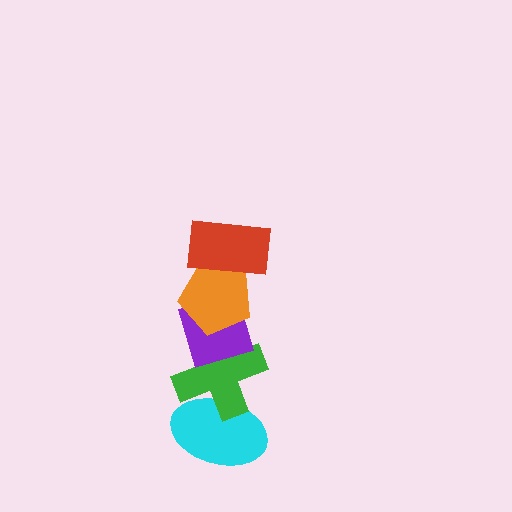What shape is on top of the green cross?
The purple diamond is on top of the green cross.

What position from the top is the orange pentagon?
The orange pentagon is 2nd from the top.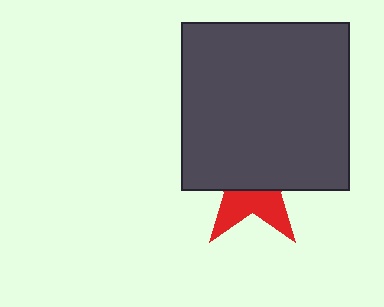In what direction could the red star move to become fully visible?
The red star could move down. That would shift it out from behind the dark gray square entirely.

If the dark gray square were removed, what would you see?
You would see the complete red star.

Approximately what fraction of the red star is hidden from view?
Roughly 63% of the red star is hidden behind the dark gray square.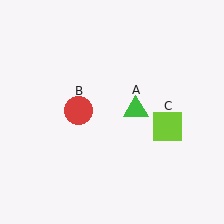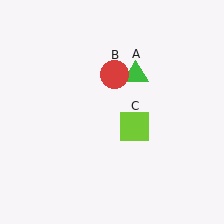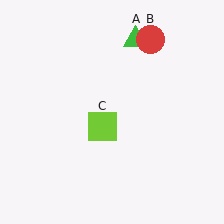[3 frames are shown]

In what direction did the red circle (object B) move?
The red circle (object B) moved up and to the right.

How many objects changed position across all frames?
3 objects changed position: green triangle (object A), red circle (object B), lime square (object C).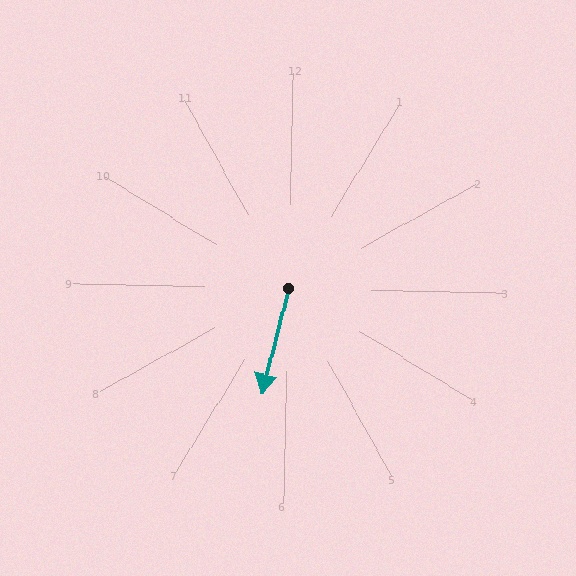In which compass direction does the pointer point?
South.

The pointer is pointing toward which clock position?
Roughly 6 o'clock.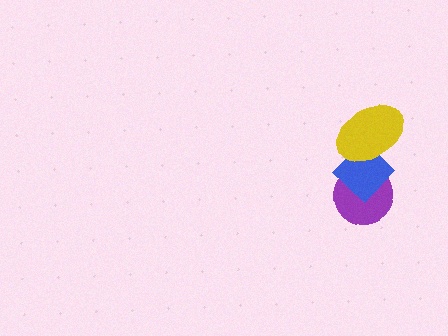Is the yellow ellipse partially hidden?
No, no other shape covers it.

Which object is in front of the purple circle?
The blue diamond is in front of the purple circle.